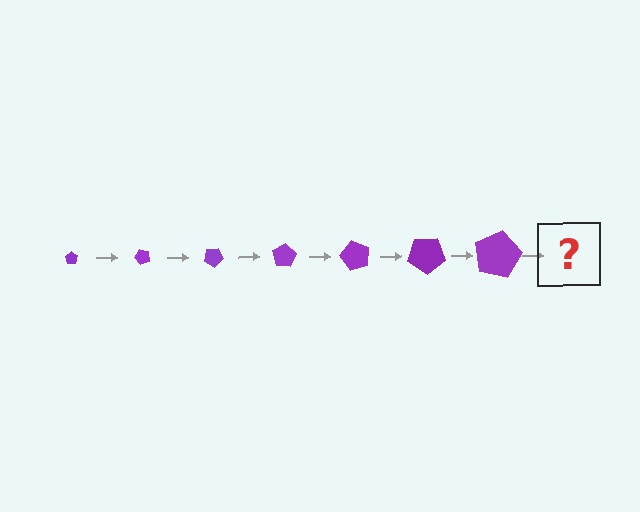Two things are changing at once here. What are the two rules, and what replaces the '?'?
The two rules are that the pentagon grows larger each step and it rotates 50 degrees each step. The '?' should be a pentagon, larger than the previous one and rotated 350 degrees from the start.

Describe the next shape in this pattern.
It should be a pentagon, larger than the previous one and rotated 350 degrees from the start.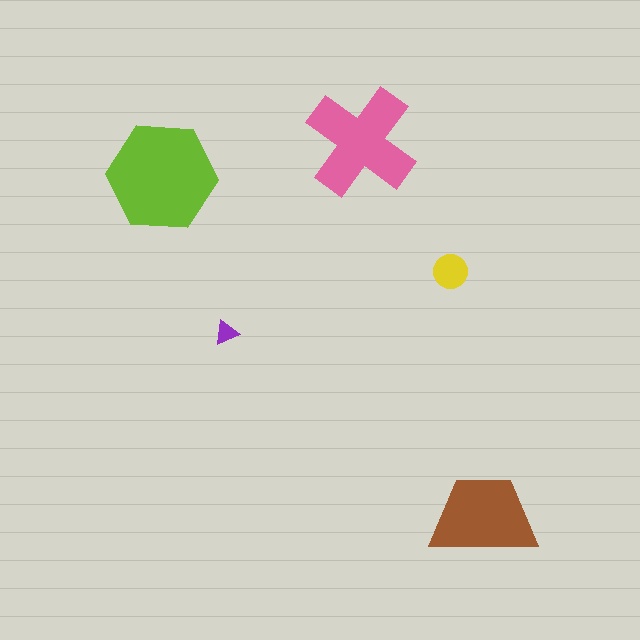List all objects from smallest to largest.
The purple triangle, the yellow circle, the brown trapezoid, the pink cross, the lime hexagon.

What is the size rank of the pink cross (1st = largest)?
2nd.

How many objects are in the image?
There are 5 objects in the image.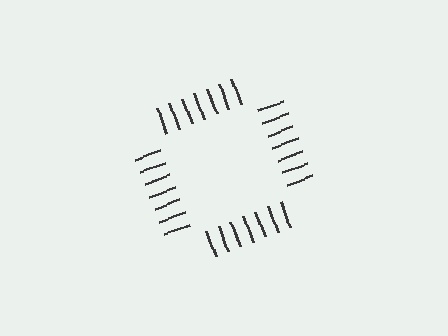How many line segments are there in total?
28 — 7 along each of the 4 edges.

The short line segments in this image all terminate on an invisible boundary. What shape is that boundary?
An illusory square — the line segments terminate on its edges but no continuous stroke is drawn.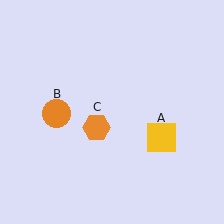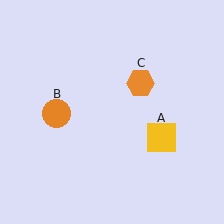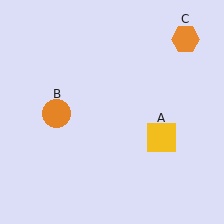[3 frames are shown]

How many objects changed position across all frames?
1 object changed position: orange hexagon (object C).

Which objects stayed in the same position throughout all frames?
Yellow square (object A) and orange circle (object B) remained stationary.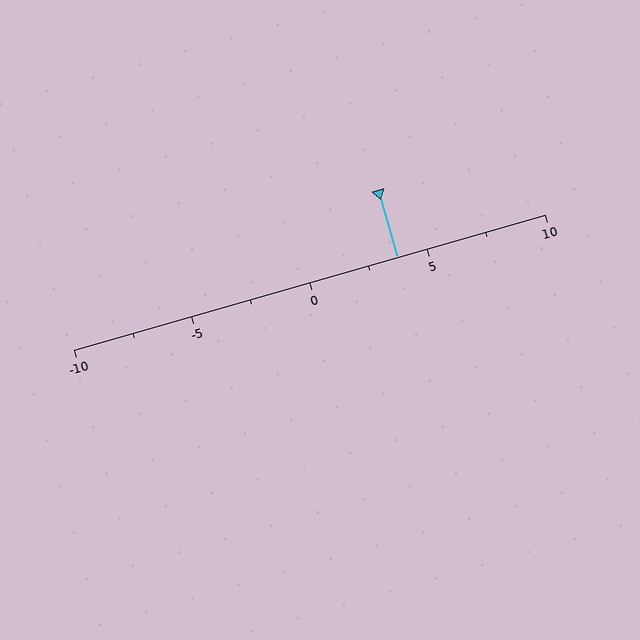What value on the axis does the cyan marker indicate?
The marker indicates approximately 3.8.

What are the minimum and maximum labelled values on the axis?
The axis runs from -10 to 10.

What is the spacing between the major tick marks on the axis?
The major ticks are spaced 5 apart.